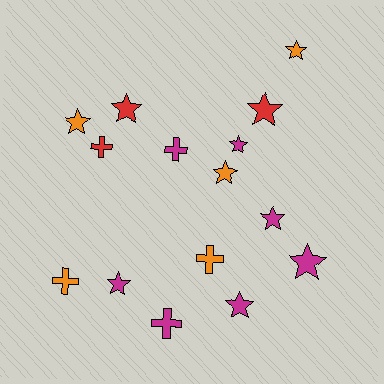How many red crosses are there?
There is 1 red cross.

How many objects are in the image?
There are 15 objects.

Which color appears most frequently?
Magenta, with 7 objects.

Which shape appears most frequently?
Star, with 10 objects.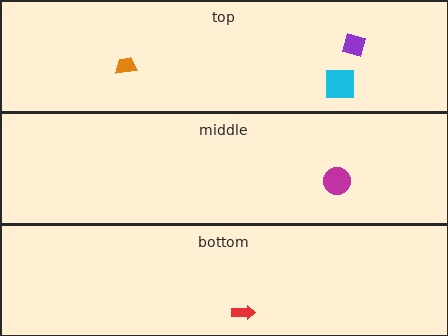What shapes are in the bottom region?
The red arrow.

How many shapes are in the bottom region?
1.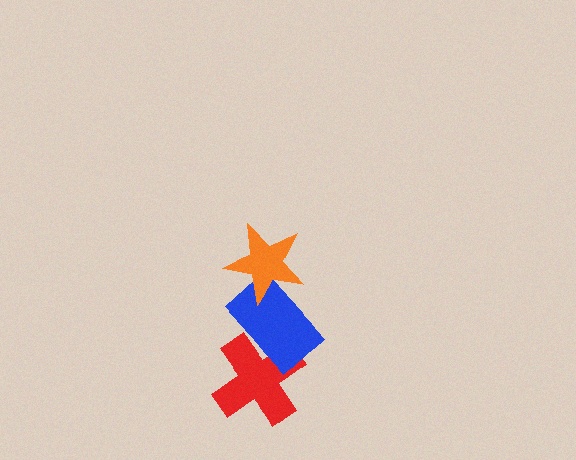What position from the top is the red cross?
The red cross is 3rd from the top.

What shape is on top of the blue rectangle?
The orange star is on top of the blue rectangle.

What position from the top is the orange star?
The orange star is 1st from the top.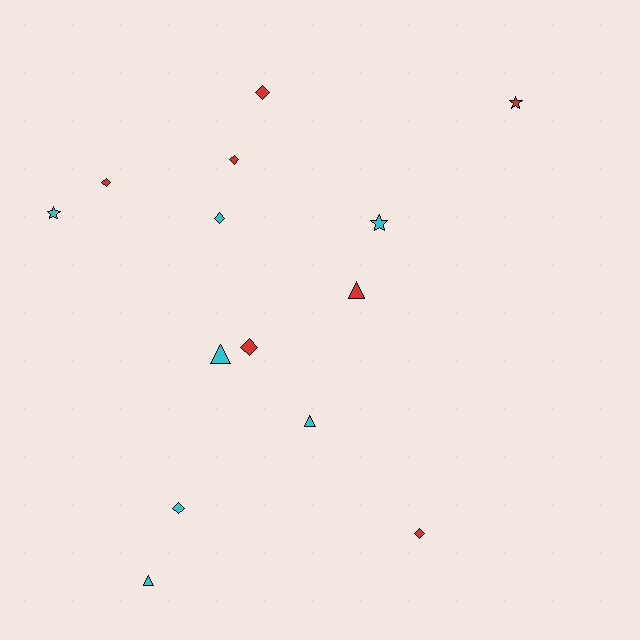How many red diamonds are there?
There are 5 red diamonds.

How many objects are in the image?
There are 14 objects.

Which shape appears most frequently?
Diamond, with 7 objects.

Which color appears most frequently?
Cyan, with 7 objects.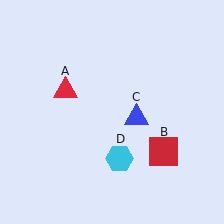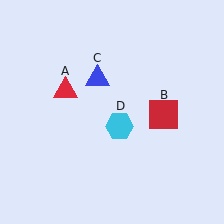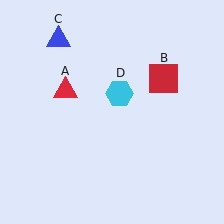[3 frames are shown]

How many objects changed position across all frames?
3 objects changed position: red square (object B), blue triangle (object C), cyan hexagon (object D).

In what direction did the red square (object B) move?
The red square (object B) moved up.